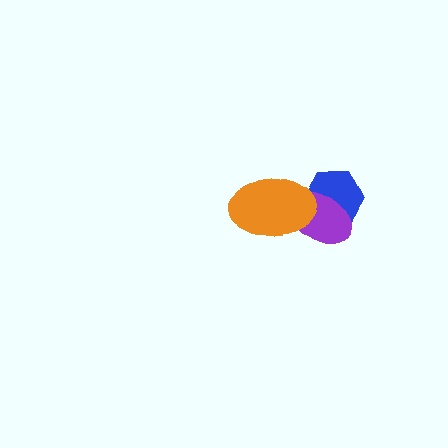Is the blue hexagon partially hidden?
Yes, it is partially covered by another shape.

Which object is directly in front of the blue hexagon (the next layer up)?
The purple ellipse is directly in front of the blue hexagon.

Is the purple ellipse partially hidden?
Yes, it is partially covered by another shape.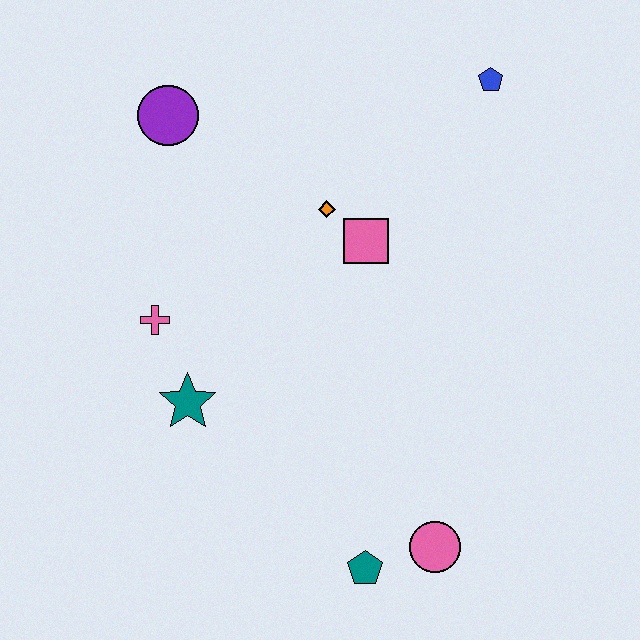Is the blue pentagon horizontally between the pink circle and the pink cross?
No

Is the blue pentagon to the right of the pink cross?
Yes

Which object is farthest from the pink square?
The teal pentagon is farthest from the pink square.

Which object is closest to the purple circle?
The orange diamond is closest to the purple circle.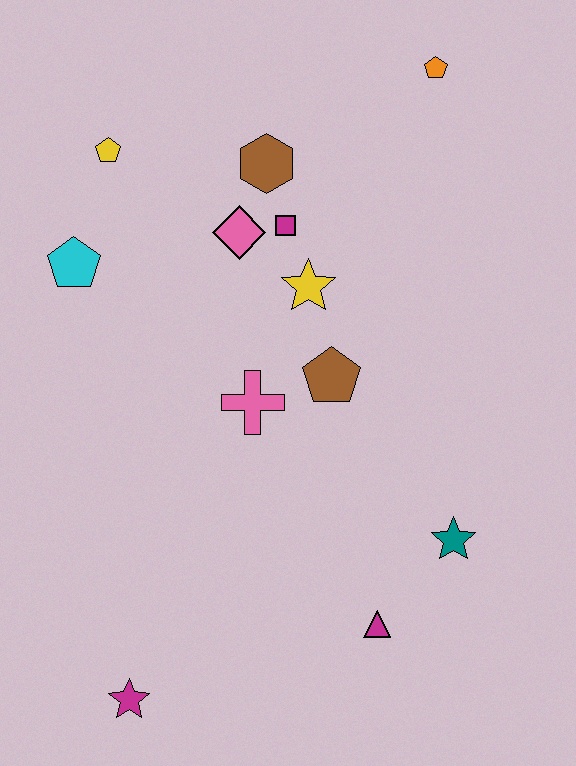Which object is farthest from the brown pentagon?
The magenta star is farthest from the brown pentagon.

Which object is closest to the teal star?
The magenta triangle is closest to the teal star.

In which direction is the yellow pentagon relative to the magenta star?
The yellow pentagon is above the magenta star.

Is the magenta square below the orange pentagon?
Yes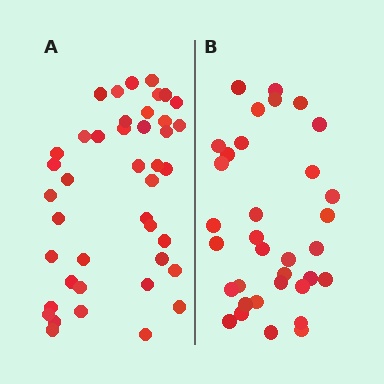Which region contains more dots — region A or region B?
Region A (the left region) has more dots.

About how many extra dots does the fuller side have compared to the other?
Region A has roughly 8 or so more dots than region B.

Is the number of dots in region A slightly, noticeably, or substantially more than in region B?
Region A has only slightly more — the two regions are fairly close. The ratio is roughly 1.2 to 1.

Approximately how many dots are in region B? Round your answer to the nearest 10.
About 30 dots. (The exact count is 34, which rounds to 30.)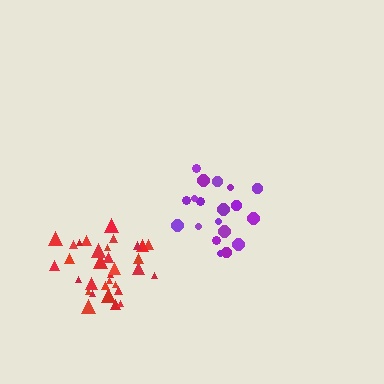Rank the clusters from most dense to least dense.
red, purple.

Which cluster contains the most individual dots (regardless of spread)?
Red (32).